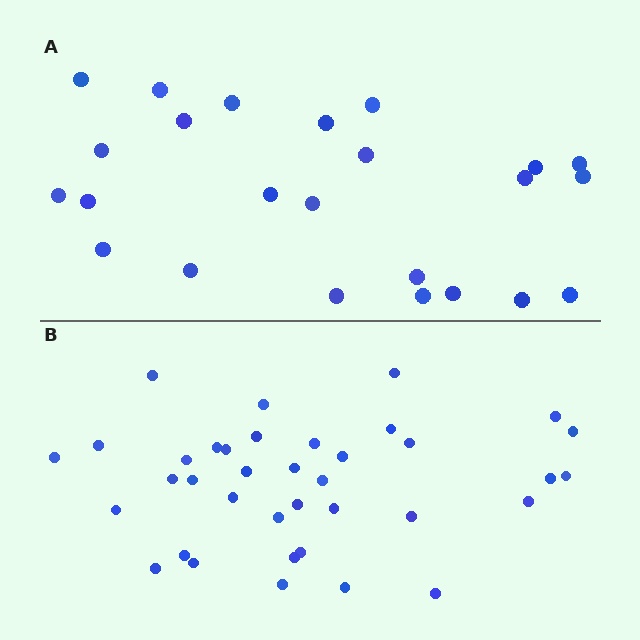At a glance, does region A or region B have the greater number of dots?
Region B (the bottom region) has more dots.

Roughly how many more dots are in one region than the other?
Region B has approximately 15 more dots than region A.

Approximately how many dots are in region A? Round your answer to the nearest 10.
About 20 dots. (The exact count is 24, which rounds to 20.)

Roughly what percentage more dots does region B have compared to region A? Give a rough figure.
About 55% more.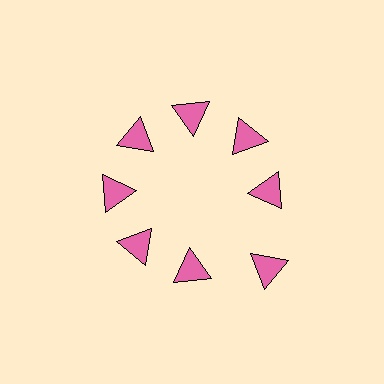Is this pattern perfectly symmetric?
No. The 8 pink triangles are arranged in a ring, but one element near the 4 o'clock position is pushed outward from the center, breaking the 8-fold rotational symmetry.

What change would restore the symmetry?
The symmetry would be restored by moving it inward, back onto the ring so that all 8 triangles sit at equal angles and equal distance from the center.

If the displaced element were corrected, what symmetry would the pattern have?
It would have 8-fold rotational symmetry — the pattern would map onto itself every 45 degrees.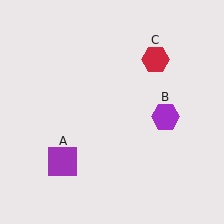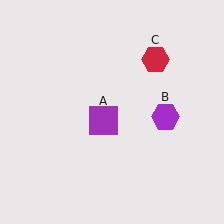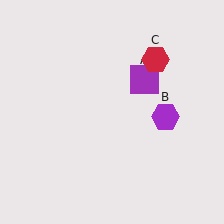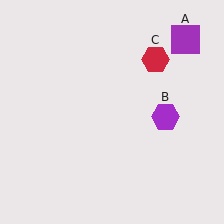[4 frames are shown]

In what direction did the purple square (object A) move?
The purple square (object A) moved up and to the right.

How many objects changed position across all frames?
1 object changed position: purple square (object A).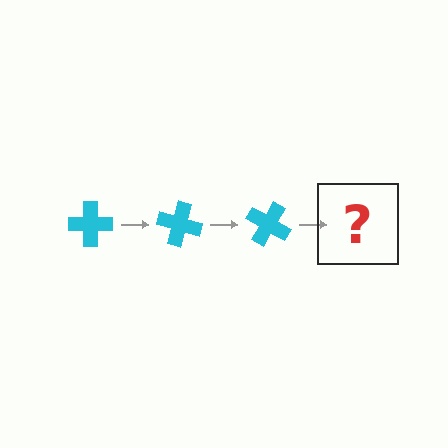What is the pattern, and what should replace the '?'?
The pattern is that the cross rotates 15 degrees each step. The '?' should be a cyan cross rotated 45 degrees.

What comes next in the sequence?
The next element should be a cyan cross rotated 45 degrees.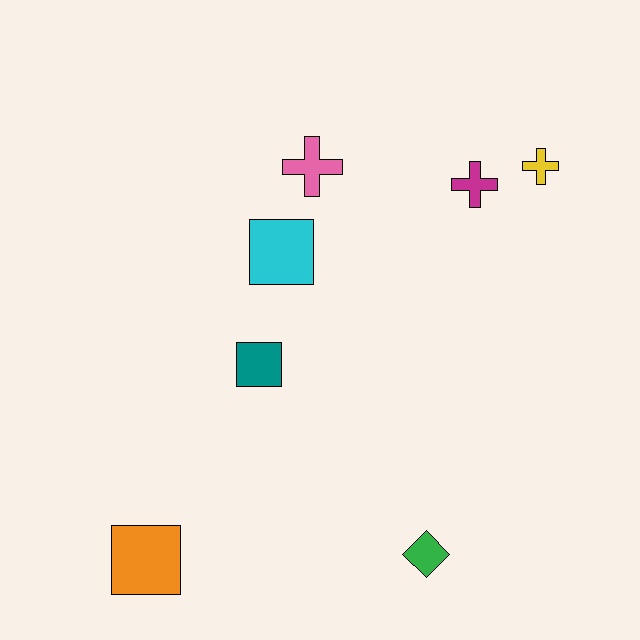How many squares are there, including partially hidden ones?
There are 3 squares.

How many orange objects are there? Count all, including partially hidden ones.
There is 1 orange object.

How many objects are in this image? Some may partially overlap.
There are 7 objects.